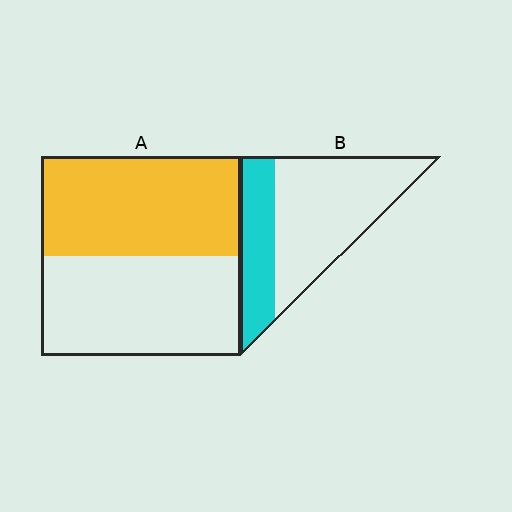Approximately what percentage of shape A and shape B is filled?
A is approximately 50% and B is approximately 30%.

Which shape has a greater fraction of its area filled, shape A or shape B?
Shape A.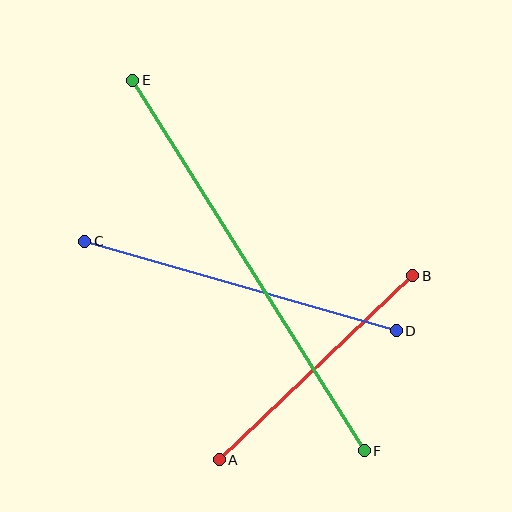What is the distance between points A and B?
The distance is approximately 267 pixels.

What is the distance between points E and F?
The distance is approximately 437 pixels.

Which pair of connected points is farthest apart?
Points E and F are farthest apart.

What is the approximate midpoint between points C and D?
The midpoint is at approximately (240, 286) pixels.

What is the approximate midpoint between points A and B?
The midpoint is at approximately (316, 368) pixels.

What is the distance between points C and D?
The distance is approximately 324 pixels.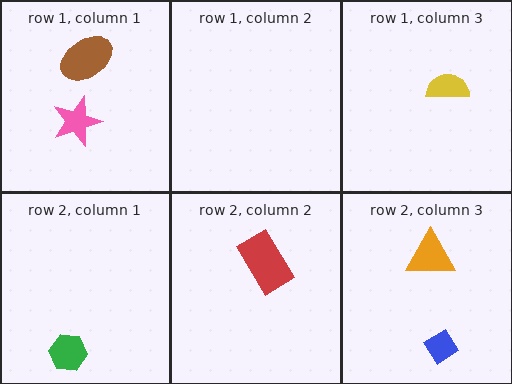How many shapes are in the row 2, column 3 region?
2.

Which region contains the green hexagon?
The row 2, column 1 region.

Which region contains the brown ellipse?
The row 1, column 1 region.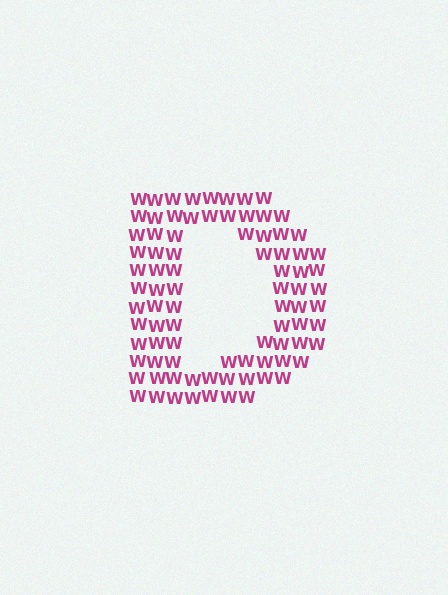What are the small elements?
The small elements are letter W's.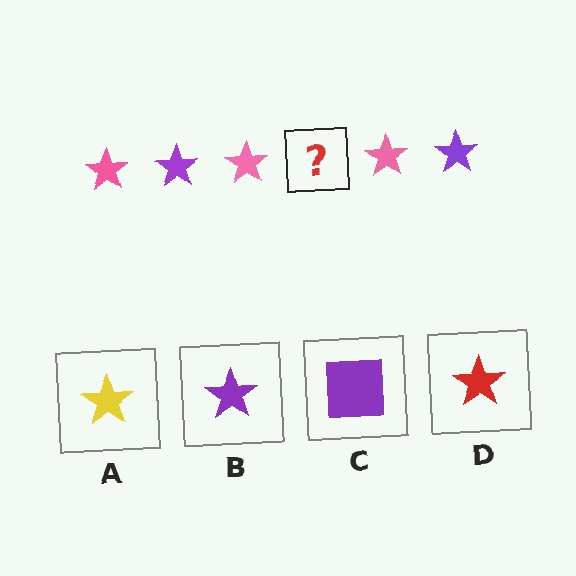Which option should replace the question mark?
Option B.